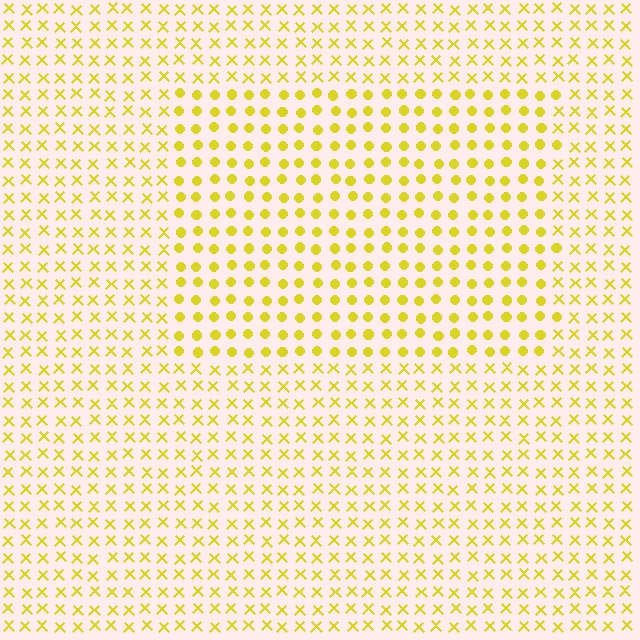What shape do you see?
I see a rectangle.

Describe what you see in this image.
The image is filled with small yellow elements arranged in a uniform grid. A rectangle-shaped region contains circles, while the surrounding area contains X marks. The boundary is defined purely by the change in element shape.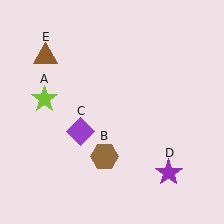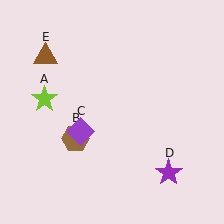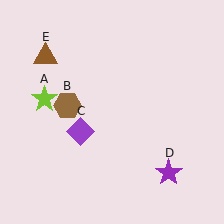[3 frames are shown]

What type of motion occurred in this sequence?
The brown hexagon (object B) rotated clockwise around the center of the scene.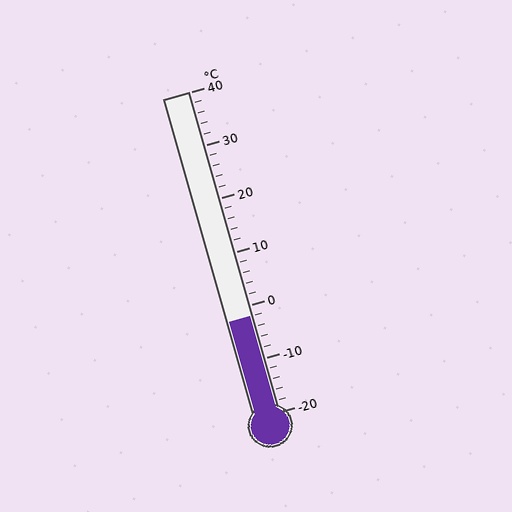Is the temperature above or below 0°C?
The temperature is below 0°C.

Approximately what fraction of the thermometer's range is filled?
The thermometer is filled to approximately 30% of its range.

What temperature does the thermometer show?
The thermometer shows approximately -2°C.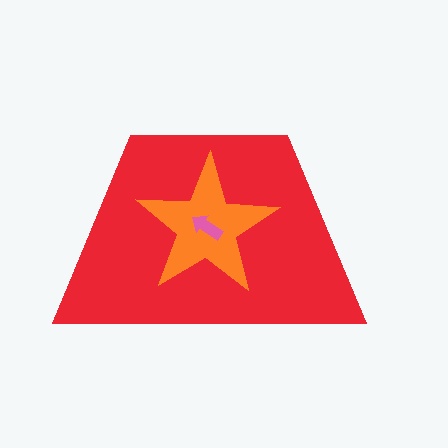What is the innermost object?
The pink arrow.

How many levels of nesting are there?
3.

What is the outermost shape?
The red trapezoid.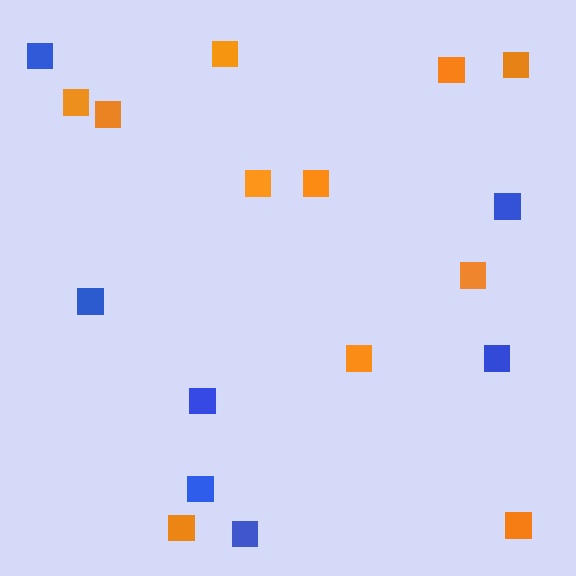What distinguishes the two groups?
There are 2 groups: one group of orange squares (11) and one group of blue squares (7).